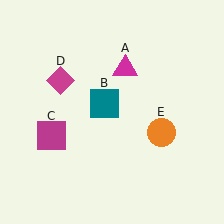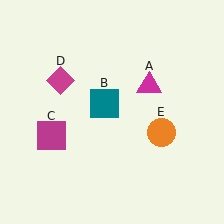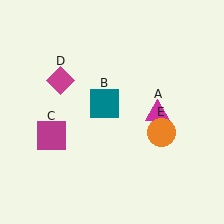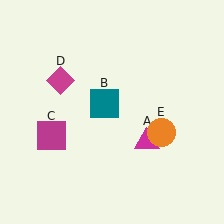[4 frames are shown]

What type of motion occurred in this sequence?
The magenta triangle (object A) rotated clockwise around the center of the scene.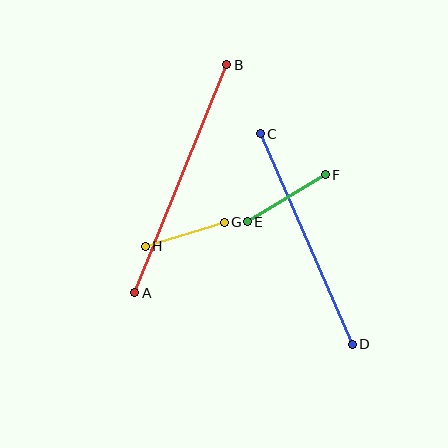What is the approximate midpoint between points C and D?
The midpoint is at approximately (306, 239) pixels.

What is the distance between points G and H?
The distance is approximately 82 pixels.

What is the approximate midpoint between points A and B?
The midpoint is at approximately (181, 179) pixels.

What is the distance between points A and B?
The distance is approximately 246 pixels.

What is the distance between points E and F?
The distance is approximately 91 pixels.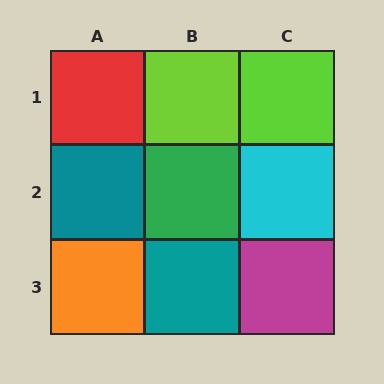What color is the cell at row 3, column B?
Teal.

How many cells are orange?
1 cell is orange.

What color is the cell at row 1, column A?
Red.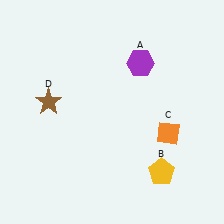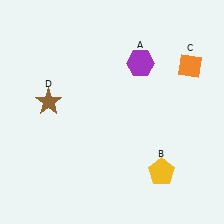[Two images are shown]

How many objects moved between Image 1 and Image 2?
1 object moved between the two images.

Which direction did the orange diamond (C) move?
The orange diamond (C) moved up.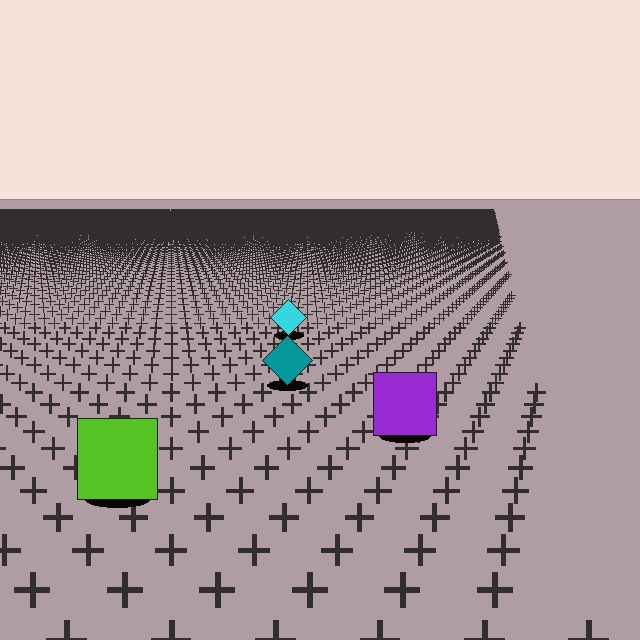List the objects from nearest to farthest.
From nearest to farthest: the lime square, the purple square, the teal diamond, the cyan diamond.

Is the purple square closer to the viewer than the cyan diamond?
Yes. The purple square is closer — you can tell from the texture gradient: the ground texture is coarser near it.